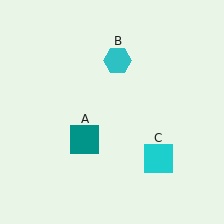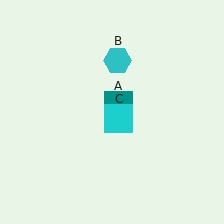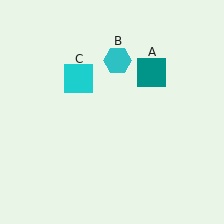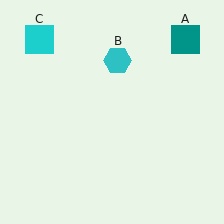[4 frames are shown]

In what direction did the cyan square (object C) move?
The cyan square (object C) moved up and to the left.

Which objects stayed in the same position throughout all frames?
Cyan hexagon (object B) remained stationary.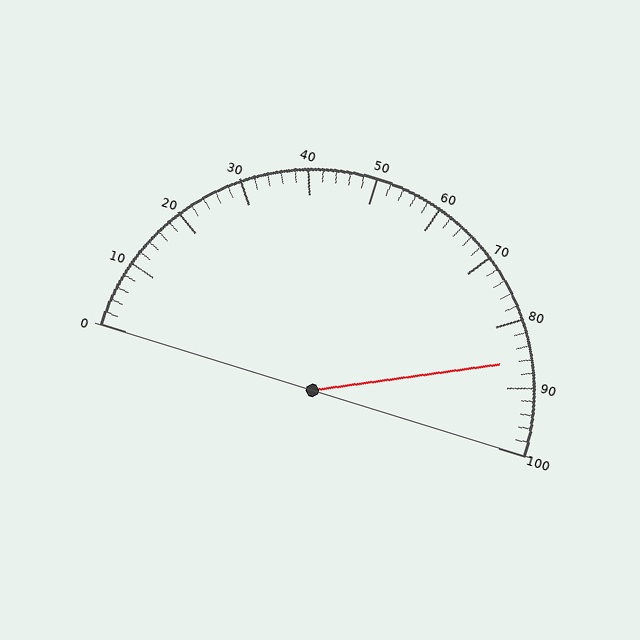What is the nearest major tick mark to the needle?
The nearest major tick mark is 90.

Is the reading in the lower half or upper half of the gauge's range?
The reading is in the upper half of the range (0 to 100).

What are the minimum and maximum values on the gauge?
The gauge ranges from 0 to 100.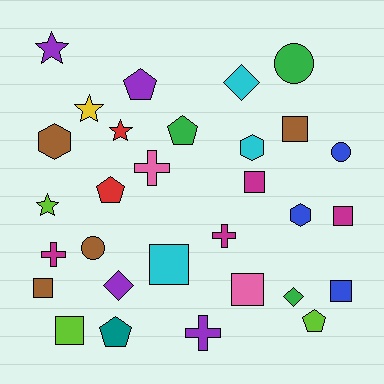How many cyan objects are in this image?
There are 3 cyan objects.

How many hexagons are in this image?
There are 3 hexagons.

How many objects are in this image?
There are 30 objects.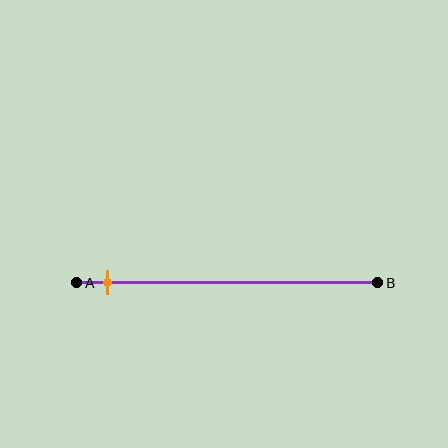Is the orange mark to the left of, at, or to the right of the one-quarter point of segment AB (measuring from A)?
The orange mark is to the left of the one-quarter point of segment AB.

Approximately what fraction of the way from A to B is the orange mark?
The orange mark is approximately 10% of the way from A to B.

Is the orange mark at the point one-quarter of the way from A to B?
No, the mark is at about 10% from A, not at the 25% one-quarter point.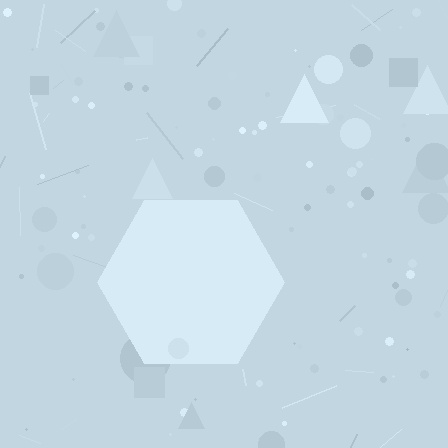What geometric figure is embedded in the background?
A hexagon is embedded in the background.